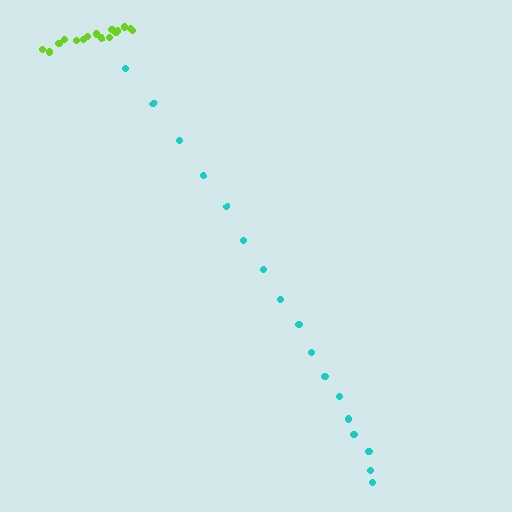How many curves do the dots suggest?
There are 2 distinct paths.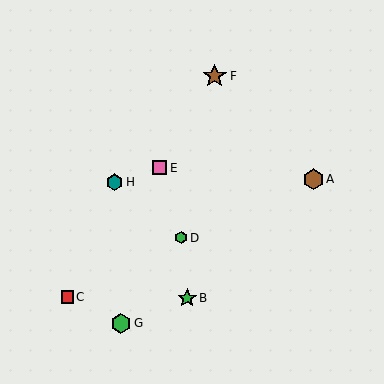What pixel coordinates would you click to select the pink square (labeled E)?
Click at (160, 168) to select the pink square E.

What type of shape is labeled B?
Shape B is a green star.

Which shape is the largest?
The brown star (labeled F) is the largest.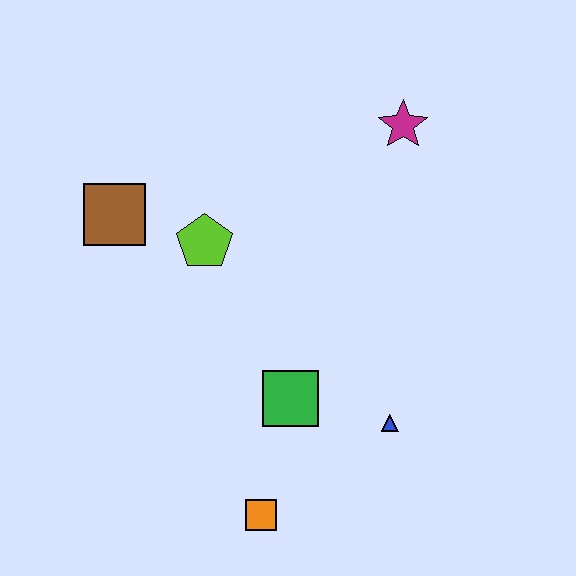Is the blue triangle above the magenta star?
No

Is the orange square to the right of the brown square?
Yes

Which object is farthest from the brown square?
The blue triangle is farthest from the brown square.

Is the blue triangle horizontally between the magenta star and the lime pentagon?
Yes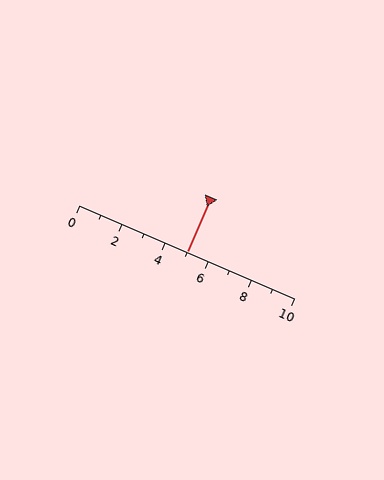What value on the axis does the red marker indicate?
The marker indicates approximately 5.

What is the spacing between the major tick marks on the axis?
The major ticks are spaced 2 apart.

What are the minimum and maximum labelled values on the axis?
The axis runs from 0 to 10.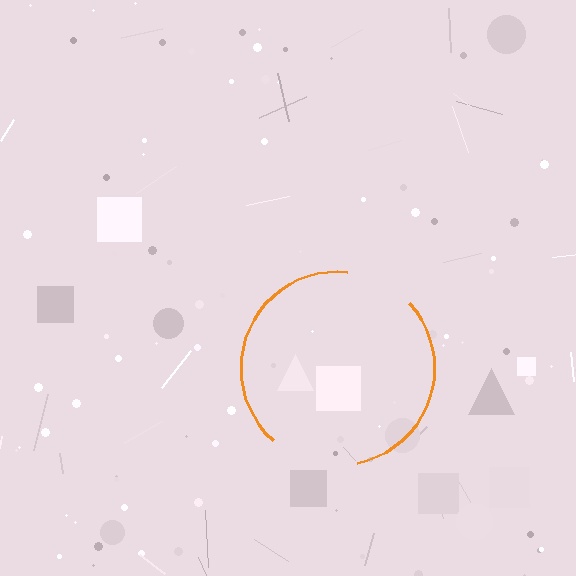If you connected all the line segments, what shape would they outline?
They would outline a circle.